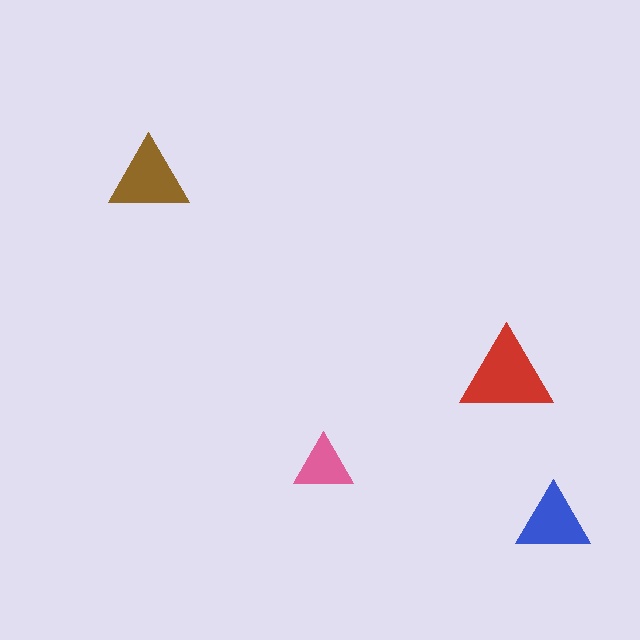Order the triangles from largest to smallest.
the red one, the brown one, the blue one, the pink one.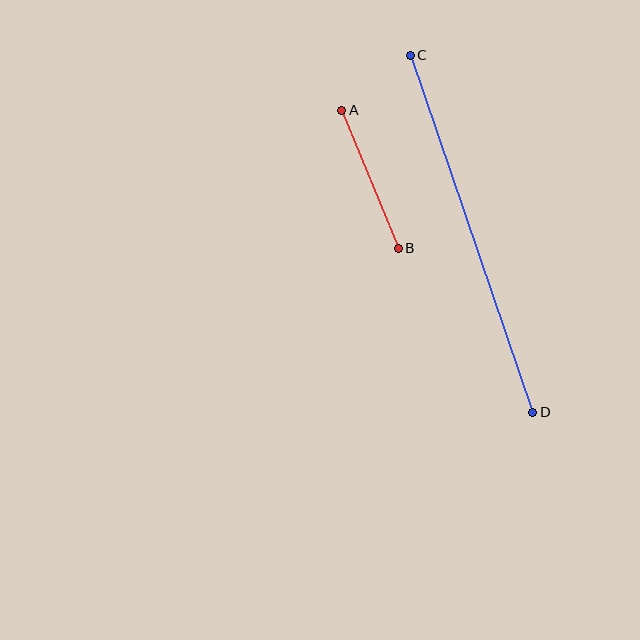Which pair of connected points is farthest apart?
Points C and D are farthest apart.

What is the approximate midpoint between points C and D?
The midpoint is at approximately (472, 234) pixels.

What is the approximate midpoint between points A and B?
The midpoint is at approximately (370, 179) pixels.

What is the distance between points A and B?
The distance is approximately 149 pixels.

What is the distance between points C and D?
The distance is approximately 378 pixels.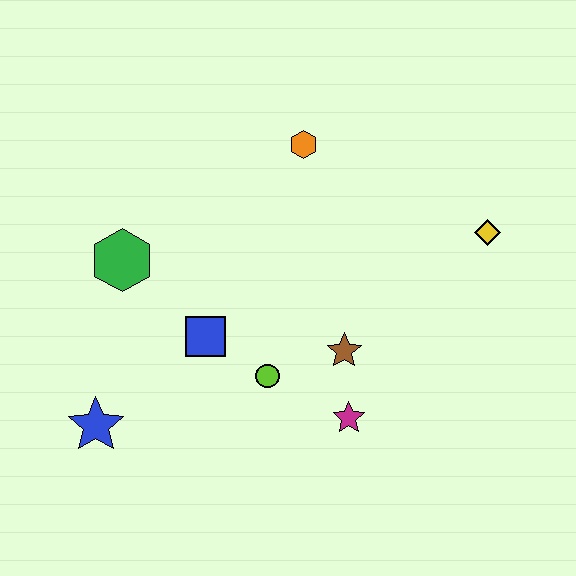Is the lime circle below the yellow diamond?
Yes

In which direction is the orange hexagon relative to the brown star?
The orange hexagon is above the brown star.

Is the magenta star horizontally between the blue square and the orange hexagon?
No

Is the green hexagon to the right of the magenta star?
No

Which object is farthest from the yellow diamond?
The blue star is farthest from the yellow diamond.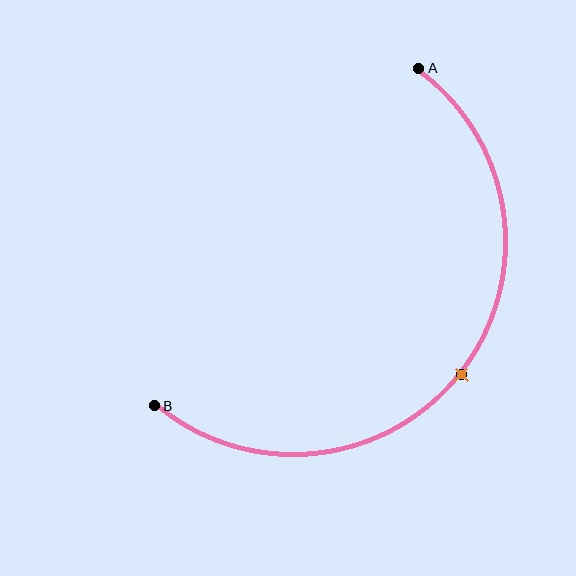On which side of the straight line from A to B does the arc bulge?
The arc bulges below and to the right of the straight line connecting A and B.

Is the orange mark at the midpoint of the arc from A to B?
Yes. The orange mark lies on the arc at equal arc-length from both A and B — it is the arc midpoint.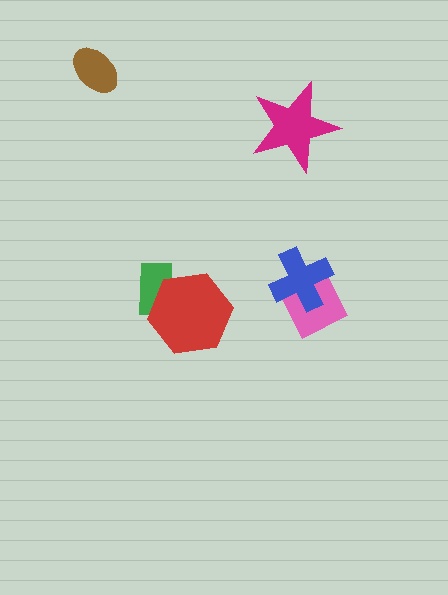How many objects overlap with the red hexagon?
1 object overlaps with the red hexagon.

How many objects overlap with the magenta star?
0 objects overlap with the magenta star.